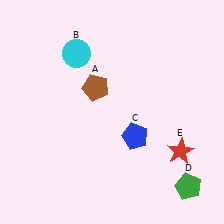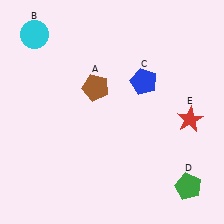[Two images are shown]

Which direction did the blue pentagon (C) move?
The blue pentagon (C) moved up.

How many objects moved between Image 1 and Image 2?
3 objects moved between the two images.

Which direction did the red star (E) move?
The red star (E) moved up.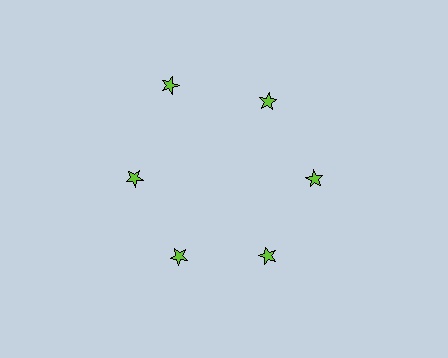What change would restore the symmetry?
The symmetry would be restored by moving it inward, back onto the ring so that all 6 stars sit at equal angles and equal distance from the center.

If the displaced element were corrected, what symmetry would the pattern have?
It would have 6-fold rotational symmetry — the pattern would map onto itself every 60 degrees.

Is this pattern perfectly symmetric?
No. The 6 lime stars are arranged in a ring, but one element near the 11 o'clock position is pushed outward from the center, breaking the 6-fold rotational symmetry.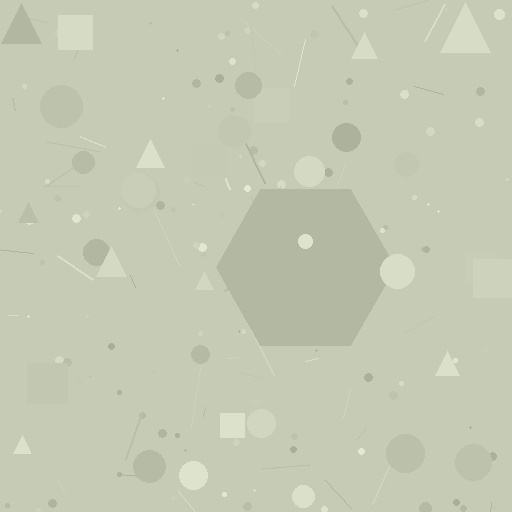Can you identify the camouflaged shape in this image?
The camouflaged shape is a hexagon.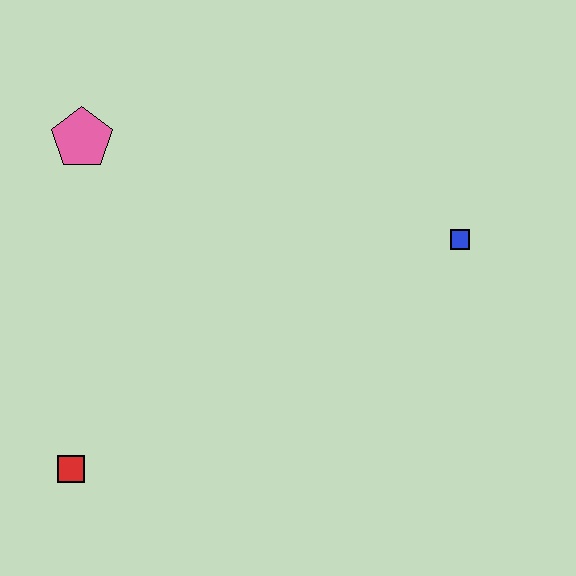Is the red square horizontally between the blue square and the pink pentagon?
No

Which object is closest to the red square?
The pink pentagon is closest to the red square.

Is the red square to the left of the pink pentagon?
Yes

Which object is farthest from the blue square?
The red square is farthest from the blue square.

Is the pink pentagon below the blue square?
No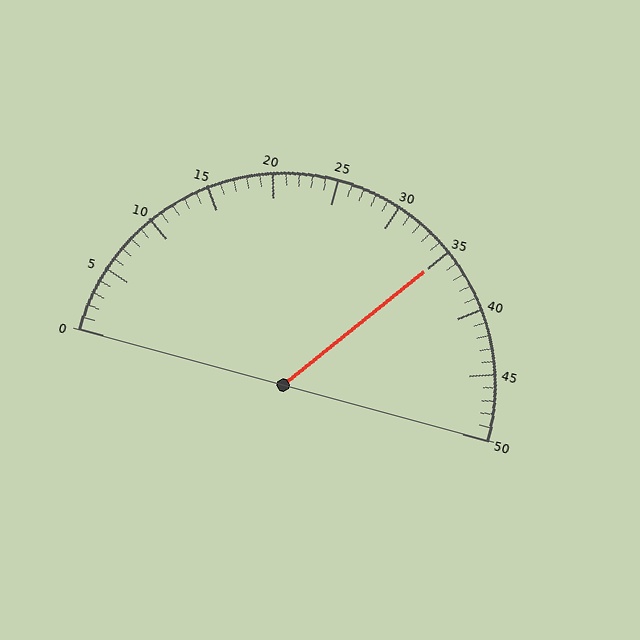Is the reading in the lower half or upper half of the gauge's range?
The reading is in the upper half of the range (0 to 50).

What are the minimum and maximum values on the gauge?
The gauge ranges from 0 to 50.